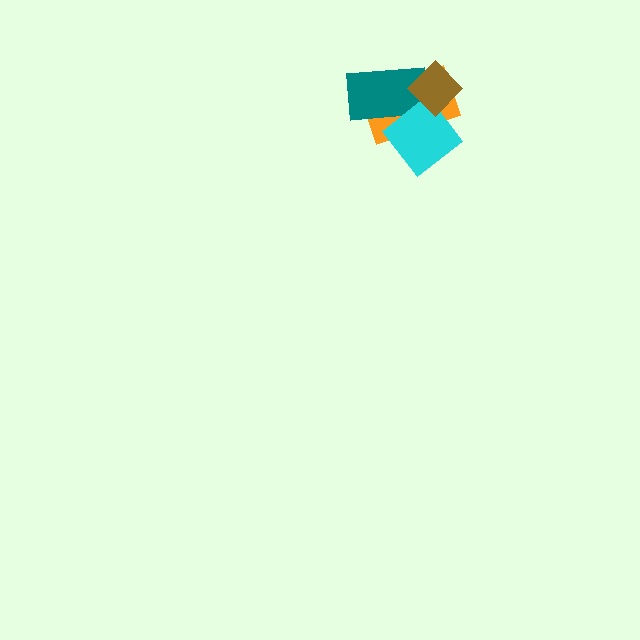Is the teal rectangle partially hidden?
Yes, it is partially covered by another shape.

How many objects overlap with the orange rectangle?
3 objects overlap with the orange rectangle.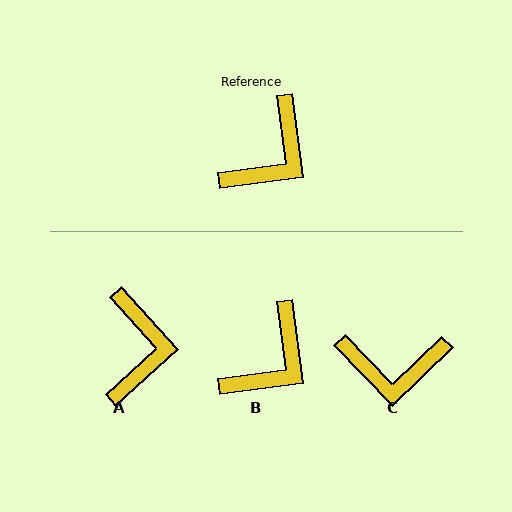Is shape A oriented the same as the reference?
No, it is off by about 35 degrees.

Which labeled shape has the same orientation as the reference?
B.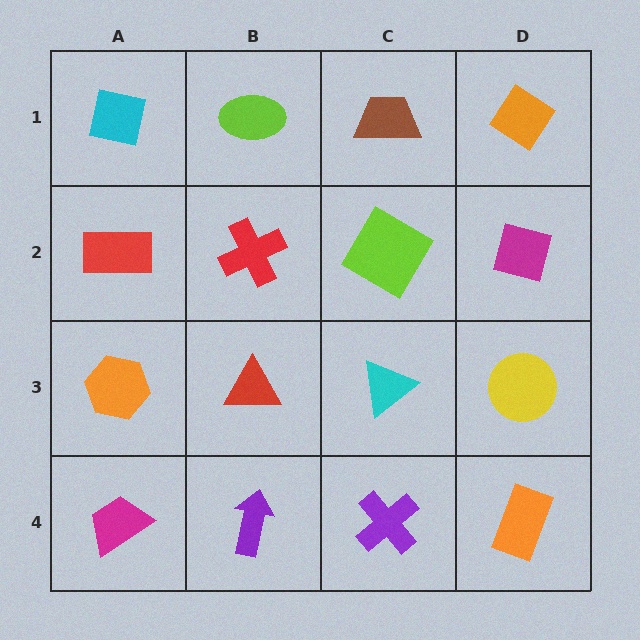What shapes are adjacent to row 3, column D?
A magenta square (row 2, column D), an orange rectangle (row 4, column D), a cyan triangle (row 3, column C).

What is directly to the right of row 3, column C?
A yellow circle.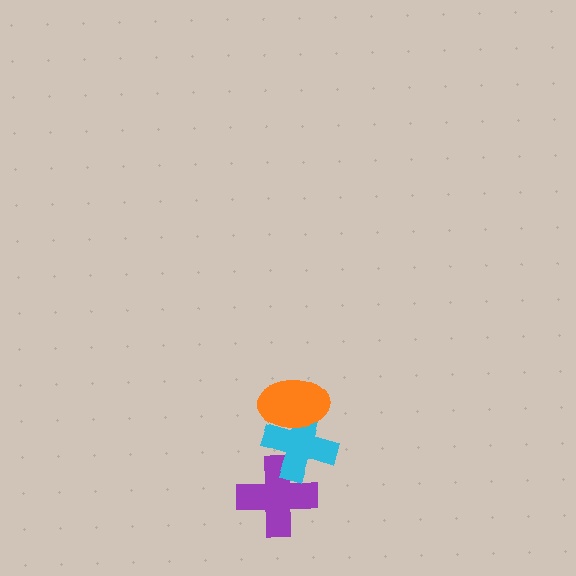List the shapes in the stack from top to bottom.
From top to bottom: the orange ellipse, the cyan cross, the purple cross.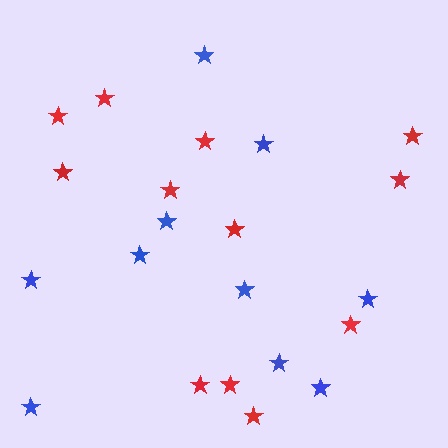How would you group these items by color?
There are 2 groups: one group of red stars (12) and one group of blue stars (10).